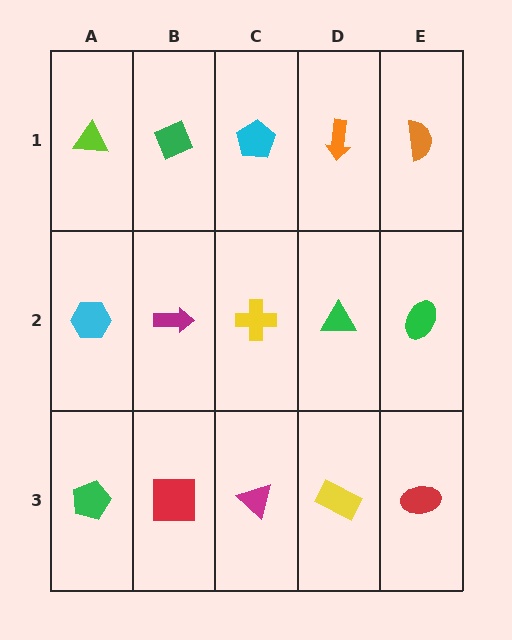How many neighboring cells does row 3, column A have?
2.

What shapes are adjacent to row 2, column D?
An orange arrow (row 1, column D), a yellow rectangle (row 3, column D), a yellow cross (row 2, column C), a green ellipse (row 2, column E).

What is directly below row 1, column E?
A green ellipse.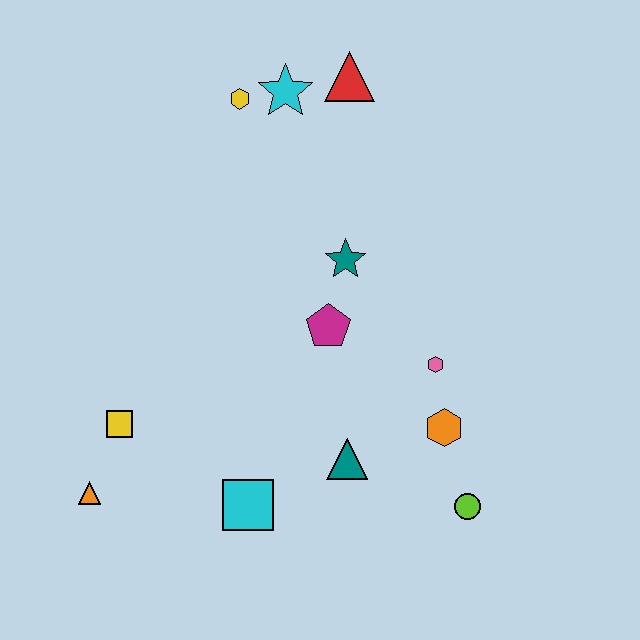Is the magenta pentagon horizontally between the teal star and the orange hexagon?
No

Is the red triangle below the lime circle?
No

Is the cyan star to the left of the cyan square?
No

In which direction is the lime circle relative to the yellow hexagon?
The lime circle is below the yellow hexagon.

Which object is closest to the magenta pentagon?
The teal star is closest to the magenta pentagon.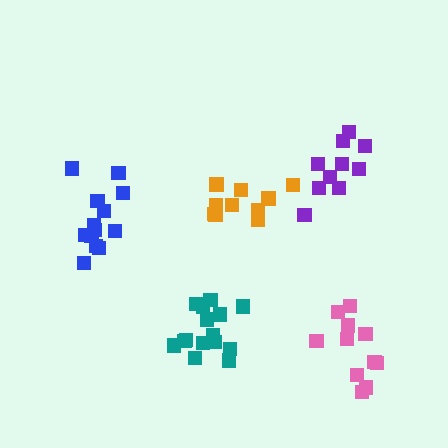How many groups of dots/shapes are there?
There are 5 groups.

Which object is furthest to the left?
The blue cluster is leftmost.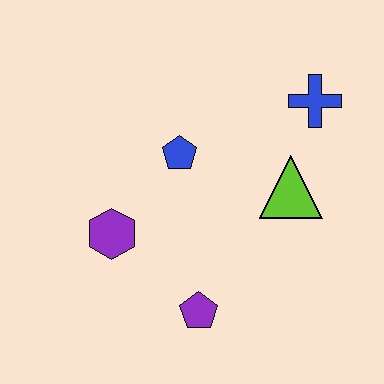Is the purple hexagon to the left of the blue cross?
Yes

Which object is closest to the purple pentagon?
The purple hexagon is closest to the purple pentagon.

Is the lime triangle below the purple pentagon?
No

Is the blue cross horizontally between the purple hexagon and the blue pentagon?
No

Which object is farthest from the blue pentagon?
The purple pentagon is farthest from the blue pentagon.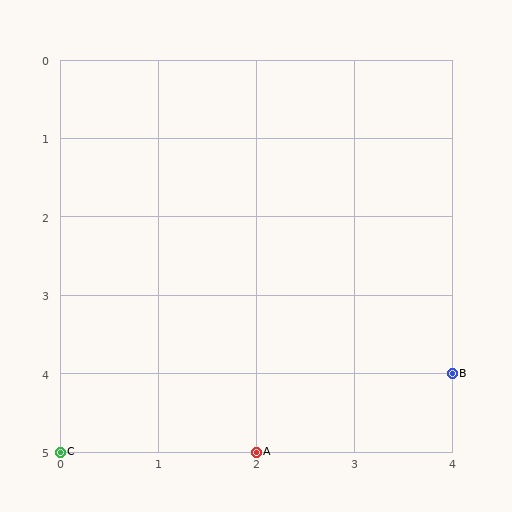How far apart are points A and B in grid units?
Points A and B are 2 columns and 1 row apart (about 2.2 grid units diagonally).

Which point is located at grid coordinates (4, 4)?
Point B is at (4, 4).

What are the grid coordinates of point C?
Point C is at grid coordinates (0, 5).